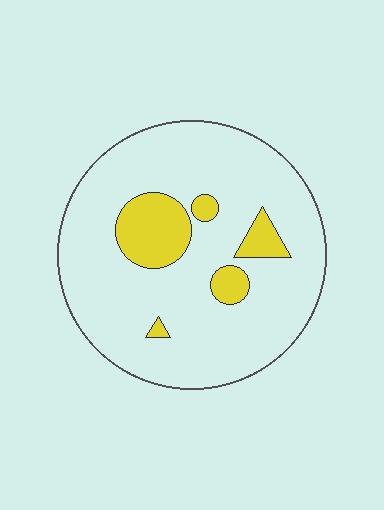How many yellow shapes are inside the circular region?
5.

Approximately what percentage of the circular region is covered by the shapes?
Approximately 15%.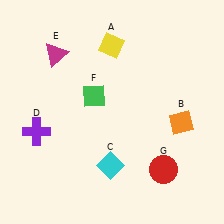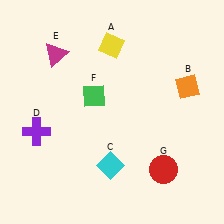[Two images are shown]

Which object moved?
The orange diamond (B) moved up.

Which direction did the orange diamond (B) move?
The orange diamond (B) moved up.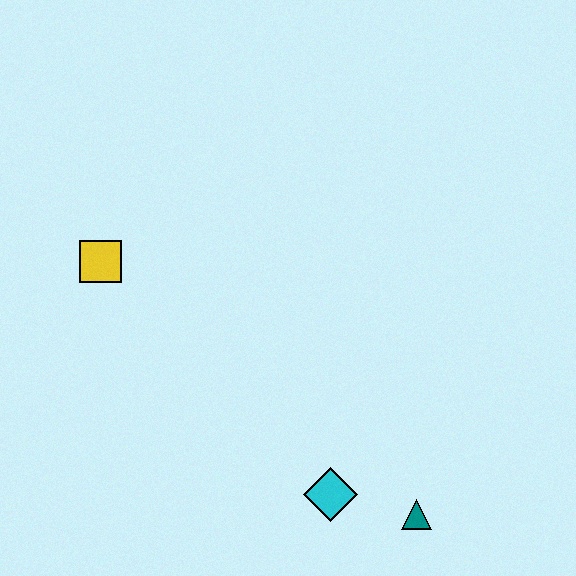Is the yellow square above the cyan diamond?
Yes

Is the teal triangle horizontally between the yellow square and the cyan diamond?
No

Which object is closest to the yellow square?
The cyan diamond is closest to the yellow square.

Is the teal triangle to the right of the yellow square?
Yes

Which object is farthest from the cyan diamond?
The yellow square is farthest from the cyan diamond.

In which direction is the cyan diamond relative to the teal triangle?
The cyan diamond is to the left of the teal triangle.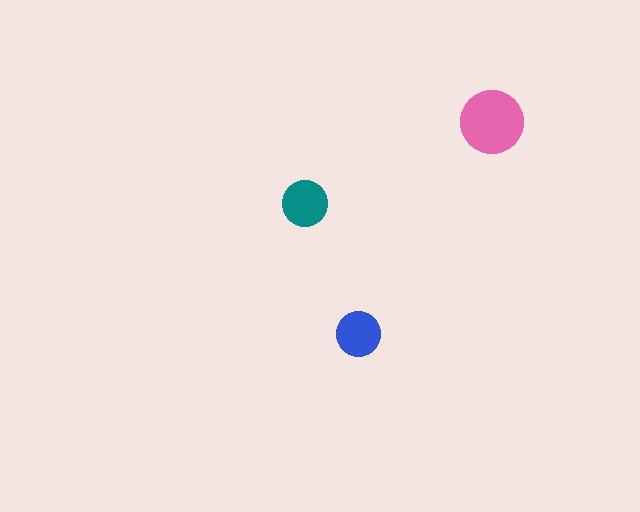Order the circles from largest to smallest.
the pink one, the teal one, the blue one.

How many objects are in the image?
There are 3 objects in the image.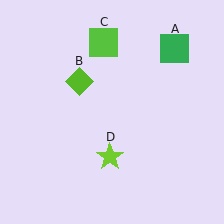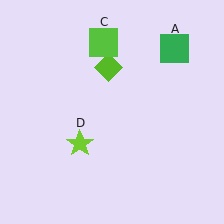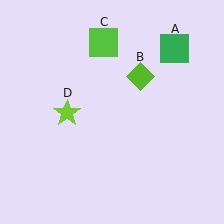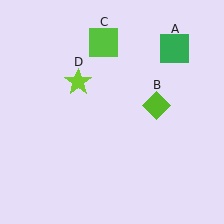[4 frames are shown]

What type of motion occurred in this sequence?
The lime diamond (object B), lime star (object D) rotated clockwise around the center of the scene.